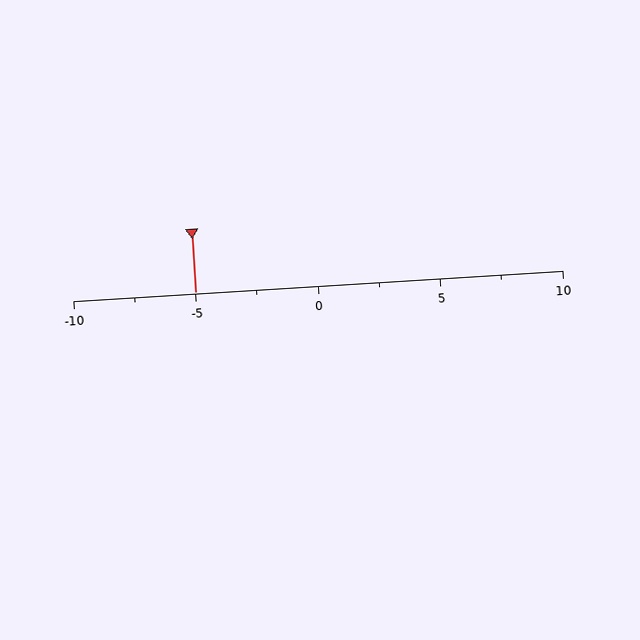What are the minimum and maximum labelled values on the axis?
The axis runs from -10 to 10.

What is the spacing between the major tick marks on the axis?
The major ticks are spaced 5 apart.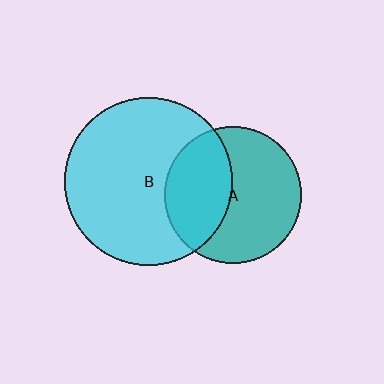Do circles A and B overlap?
Yes.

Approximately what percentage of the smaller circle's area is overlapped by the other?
Approximately 40%.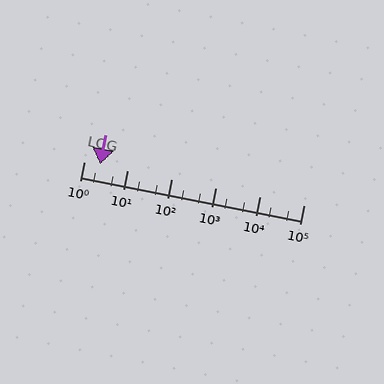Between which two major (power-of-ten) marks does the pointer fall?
The pointer is between 1 and 10.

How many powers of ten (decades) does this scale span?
The scale spans 5 decades, from 1 to 100000.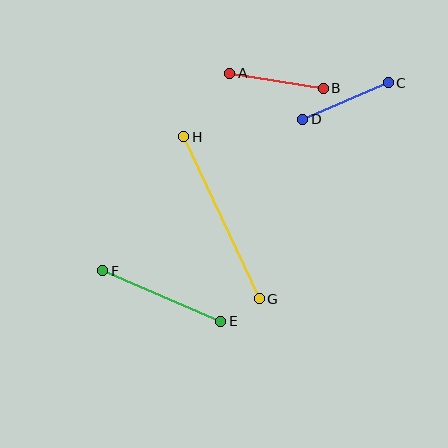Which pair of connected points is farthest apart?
Points G and H are farthest apart.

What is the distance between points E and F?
The distance is approximately 129 pixels.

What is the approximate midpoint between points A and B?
The midpoint is at approximately (276, 81) pixels.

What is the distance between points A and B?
The distance is approximately 95 pixels.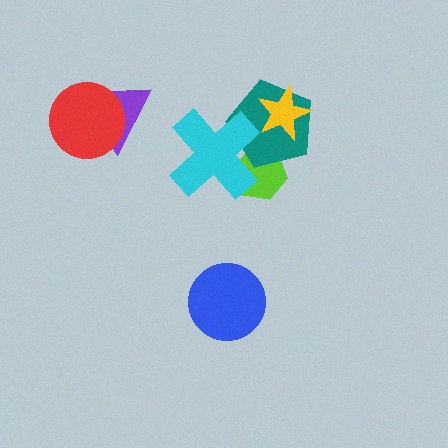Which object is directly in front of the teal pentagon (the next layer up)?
The yellow star is directly in front of the teal pentagon.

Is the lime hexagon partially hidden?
Yes, it is partially covered by another shape.